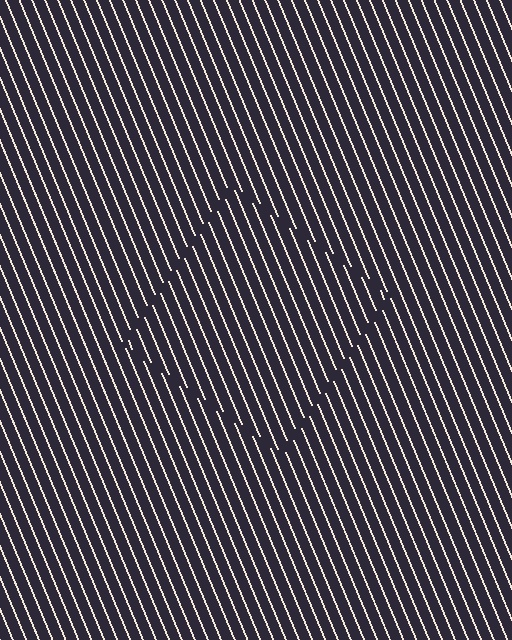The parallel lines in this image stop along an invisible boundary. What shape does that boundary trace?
An illusory square. The interior of the shape contains the same grating, shifted by half a period — the contour is defined by the phase discontinuity where line-ends from the inner and outer gratings abut.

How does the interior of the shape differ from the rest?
The interior of the shape contains the same grating, shifted by half a period — the contour is defined by the phase discontinuity where line-ends from the inner and outer gratings abut.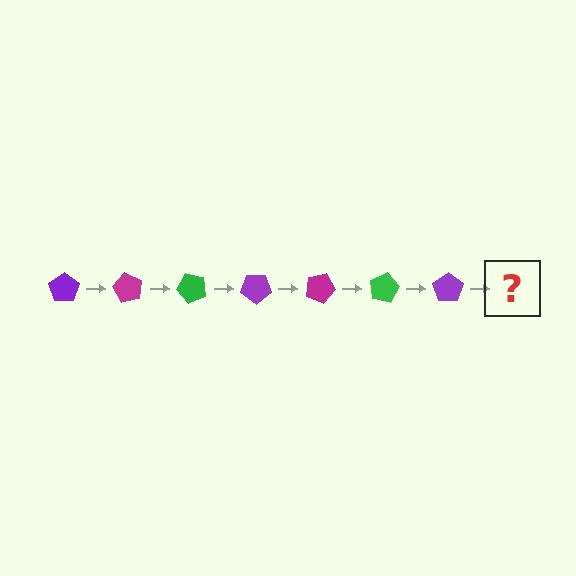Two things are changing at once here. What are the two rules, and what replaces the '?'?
The two rules are that it rotates 60 degrees each step and the color cycles through purple, magenta, and green. The '?' should be a magenta pentagon, rotated 420 degrees from the start.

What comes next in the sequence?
The next element should be a magenta pentagon, rotated 420 degrees from the start.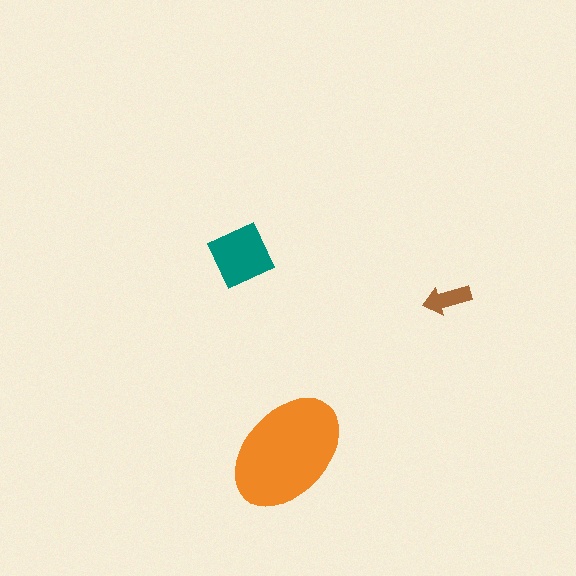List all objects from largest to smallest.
The orange ellipse, the teal diamond, the brown arrow.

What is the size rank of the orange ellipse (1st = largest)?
1st.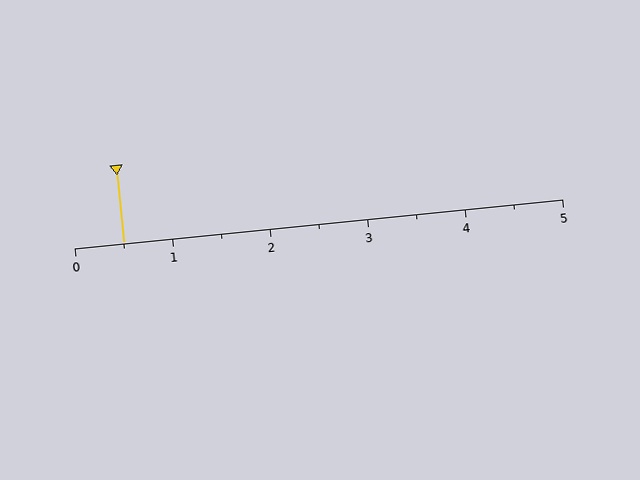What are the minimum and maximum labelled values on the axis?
The axis runs from 0 to 5.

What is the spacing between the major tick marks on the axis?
The major ticks are spaced 1 apart.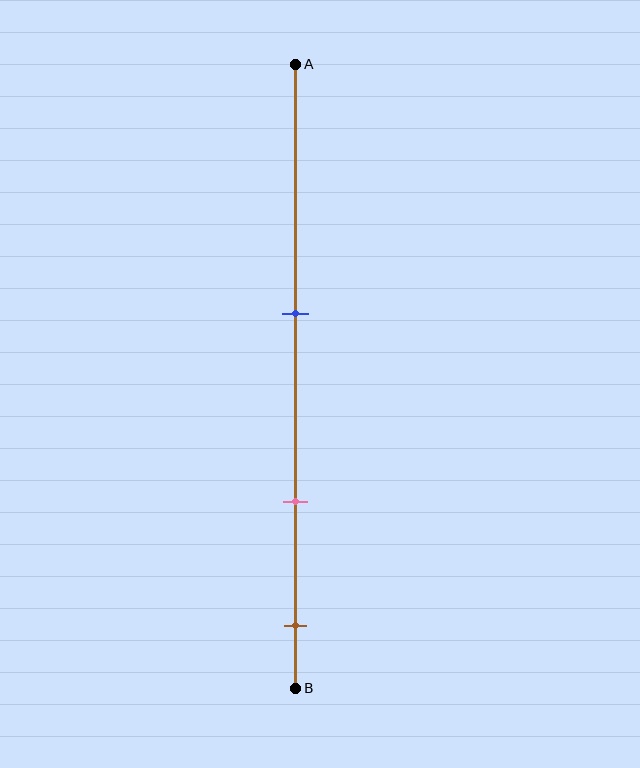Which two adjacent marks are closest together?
The pink and brown marks are the closest adjacent pair.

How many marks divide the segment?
There are 3 marks dividing the segment.